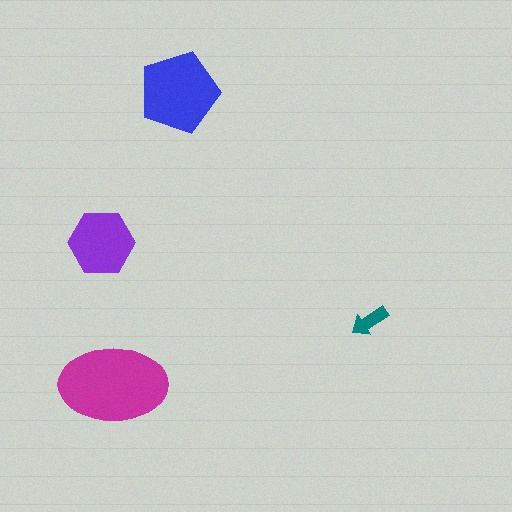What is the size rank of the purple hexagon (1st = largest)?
3rd.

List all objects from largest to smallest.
The magenta ellipse, the blue pentagon, the purple hexagon, the teal arrow.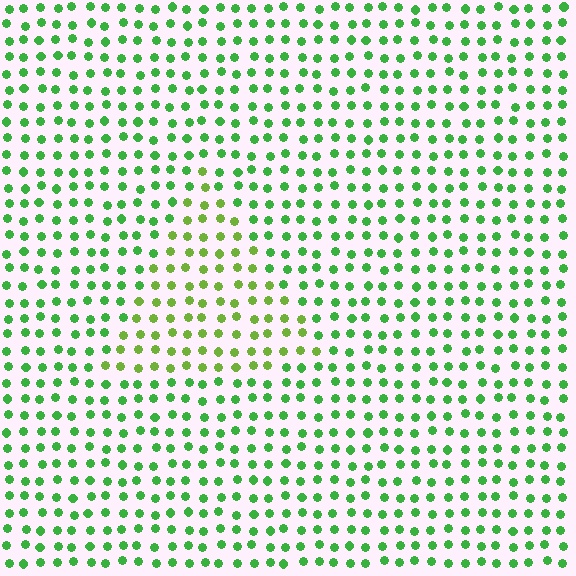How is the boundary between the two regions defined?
The boundary is defined purely by a slight shift in hue (about 30 degrees). Spacing, size, and orientation are identical on both sides.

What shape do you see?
I see a triangle.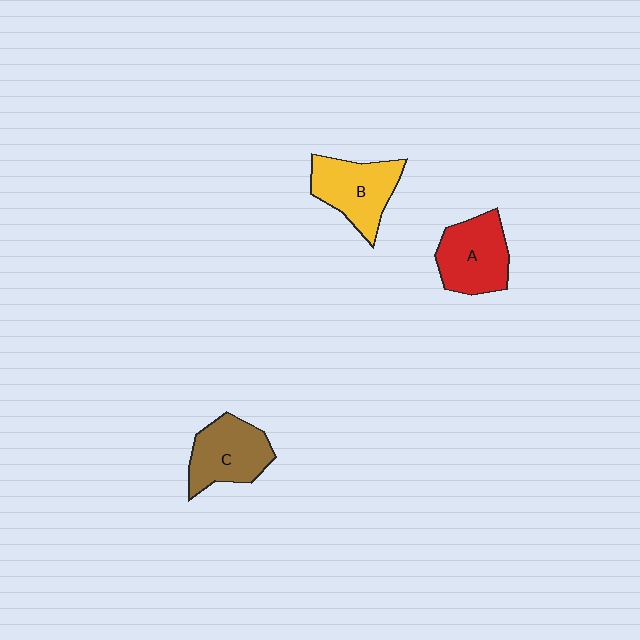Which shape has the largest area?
Shape B (yellow).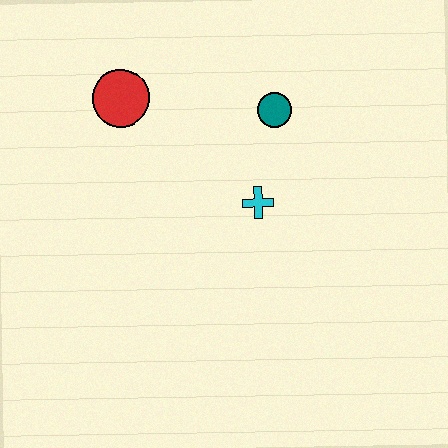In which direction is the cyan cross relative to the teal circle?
The cyan cross is below the teal circle.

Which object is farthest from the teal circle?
The red circle is farthest from the teal circle.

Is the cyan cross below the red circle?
Yes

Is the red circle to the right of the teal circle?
No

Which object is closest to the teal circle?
The cyan cross is closest to the teal circle.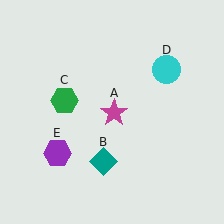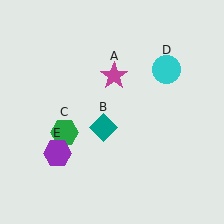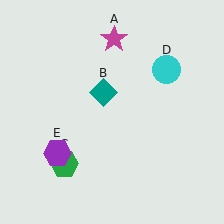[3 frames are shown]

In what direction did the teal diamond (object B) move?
The teal diamond (object B) moved up.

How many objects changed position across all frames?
3 objects changed position: magenta star (object A), teal diamond (object B), green hexagon (object C).